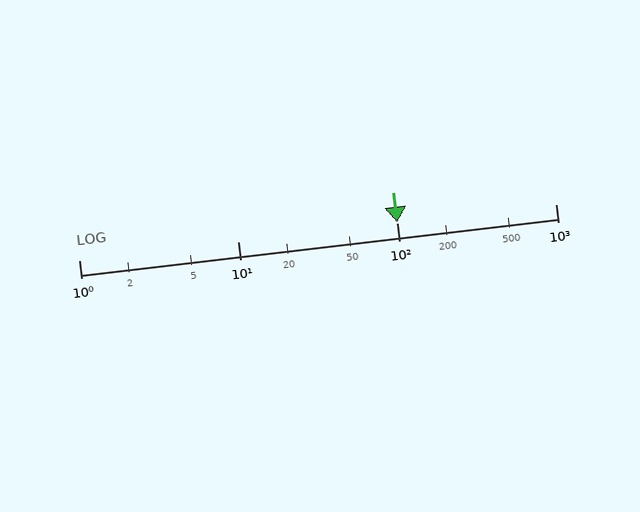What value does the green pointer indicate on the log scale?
The pointer indicates approximately 100.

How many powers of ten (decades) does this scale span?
The scale spans 3 decades, from 1 to 1000.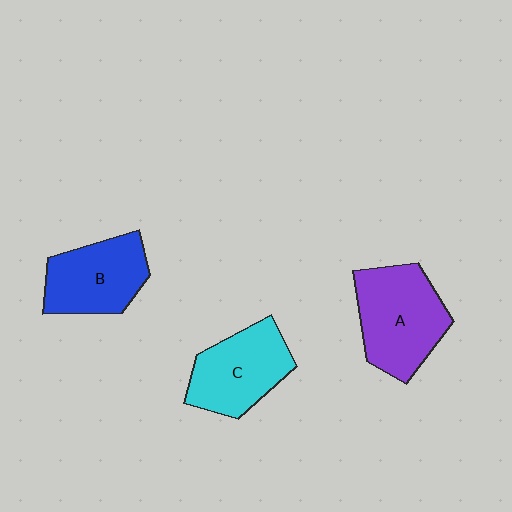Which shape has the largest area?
Shape A (purple).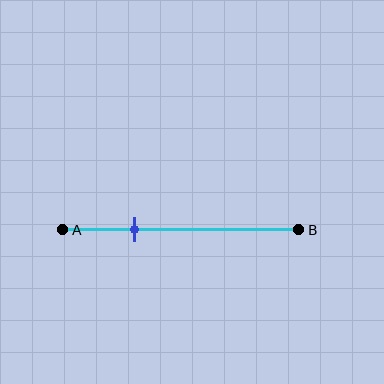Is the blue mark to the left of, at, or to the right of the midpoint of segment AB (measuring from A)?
The blue mark is to the left of the midpoint of segment AB.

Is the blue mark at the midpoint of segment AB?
No, the mark is at about 30% from A, not at the 50% midpoint.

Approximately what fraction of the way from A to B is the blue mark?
The blue mark is approximately 30% of the way from A to B.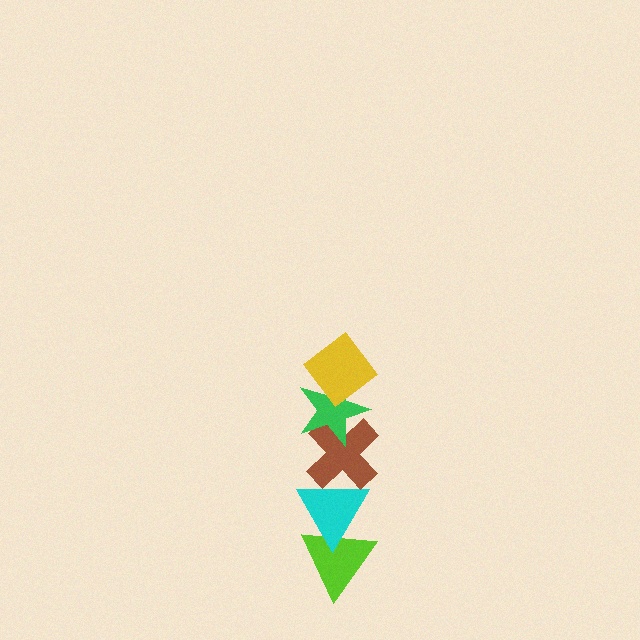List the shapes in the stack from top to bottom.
From top to bottom: the yellow diamond, the green star, the brown cross, the cyan triangle, the lime triangle.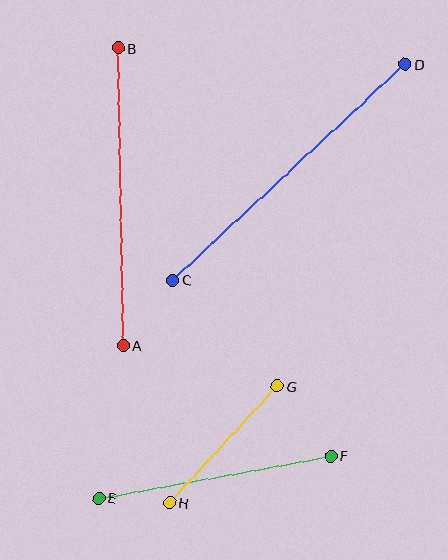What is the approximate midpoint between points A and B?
The midpoint is at approximately (121, 197) pixels.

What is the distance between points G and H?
The distance is approximately 159 pixels.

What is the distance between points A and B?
The distance is approximately 297 pixels.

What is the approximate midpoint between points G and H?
The midpoint is at approximately (223, 444) pixels.